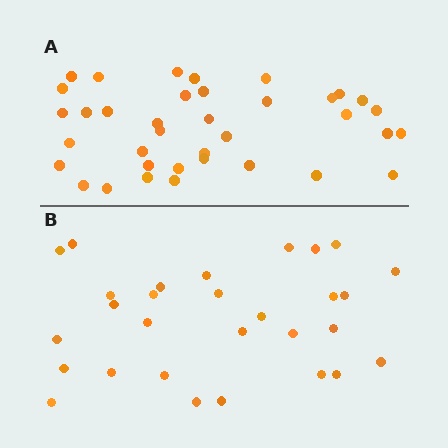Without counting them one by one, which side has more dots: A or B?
Region A (the top region) has more dots.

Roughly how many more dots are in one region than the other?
Region A has roughly 8 or so more dots than region B.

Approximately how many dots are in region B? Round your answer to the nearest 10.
About 30 dots. (The exact count is 29, which rounds to 30.)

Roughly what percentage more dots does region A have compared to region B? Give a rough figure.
About 30% more.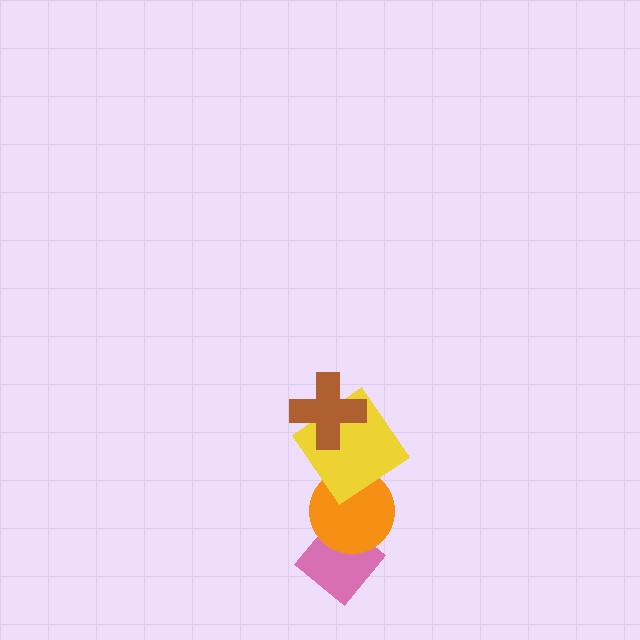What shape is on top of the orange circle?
The yellow diamond is on top of the orange circle.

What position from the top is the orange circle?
The orange circle is 3rd from the top.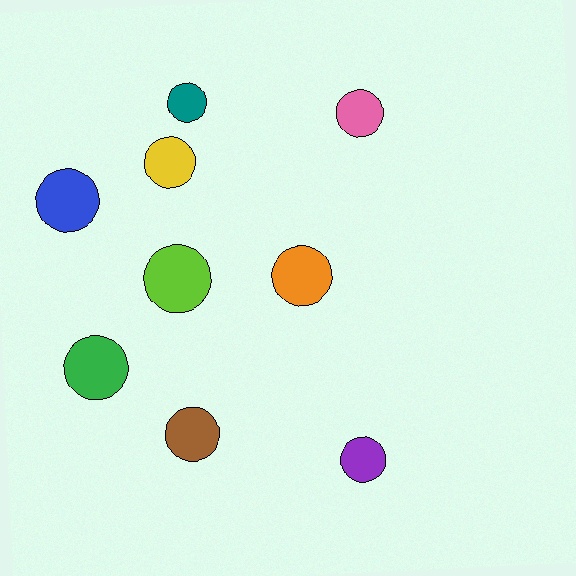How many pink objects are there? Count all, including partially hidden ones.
There is 1 pink object.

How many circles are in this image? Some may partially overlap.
There are 9 circles.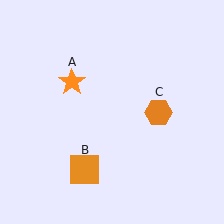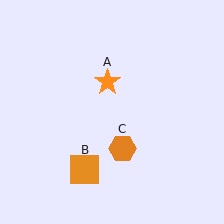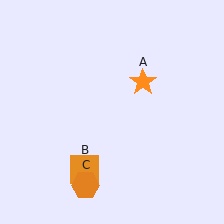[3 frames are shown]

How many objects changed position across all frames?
2 objects changed position: orange star (object A), orange hexagon (object C).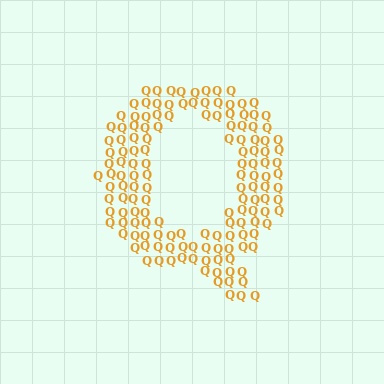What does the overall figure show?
The overall figure shows the letter Q.